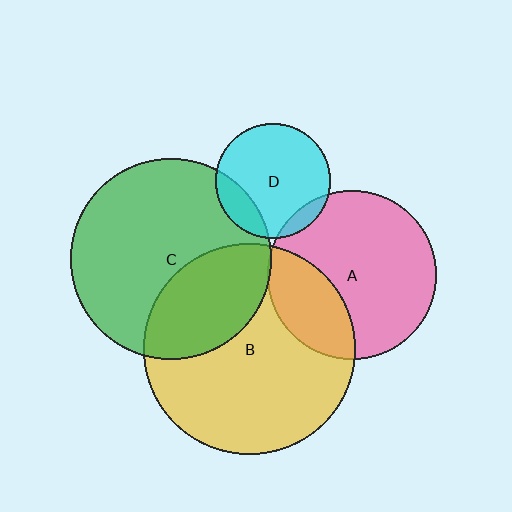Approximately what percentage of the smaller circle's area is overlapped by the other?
Approximately 10%.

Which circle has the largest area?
Circle B (yellow).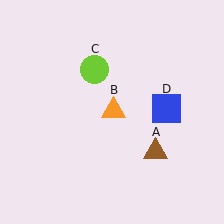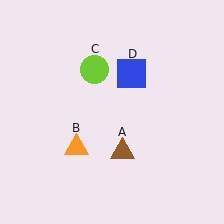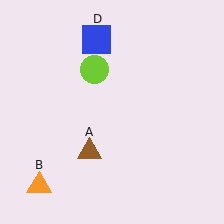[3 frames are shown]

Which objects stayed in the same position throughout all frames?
Lime circle (object C) remained stationary.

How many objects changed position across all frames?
3 objects changed position: brown triangle (object A), orange triangle (object B), blue square (object D).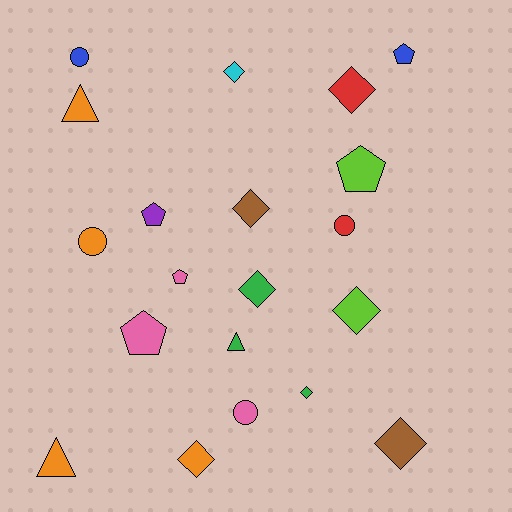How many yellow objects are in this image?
There are no yellow objects.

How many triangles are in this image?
There are 3 triangles.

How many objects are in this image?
There are 20 objects.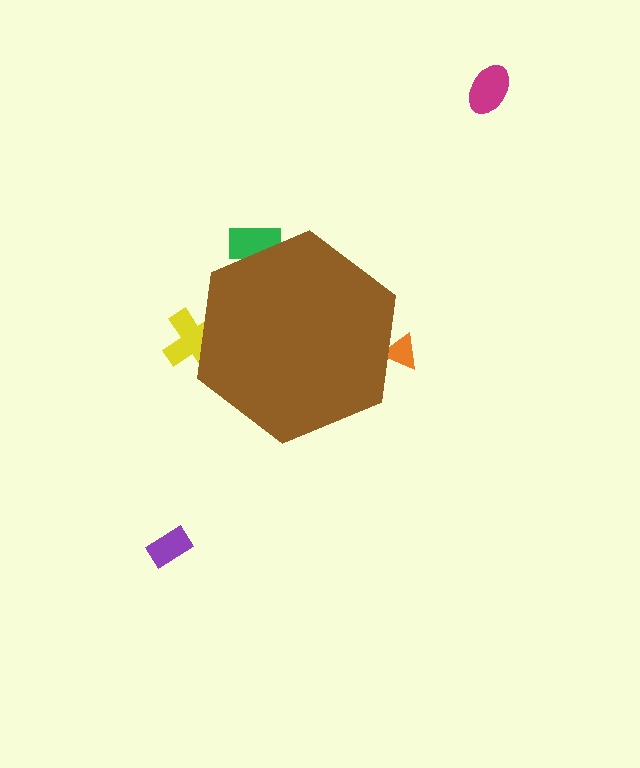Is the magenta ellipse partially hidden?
No, the magenta ellipse is fully visible.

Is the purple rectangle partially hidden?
No, the purple rectangle is fully visible.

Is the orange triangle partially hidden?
Yes, the orange triangle is partially hidden behind the brown hexagon.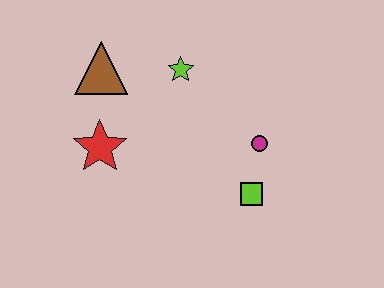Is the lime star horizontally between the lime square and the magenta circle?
No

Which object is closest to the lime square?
The magenta circle is closest to the lime square.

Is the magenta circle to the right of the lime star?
Yes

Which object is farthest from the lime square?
The brown triangle is farthest from the lime square.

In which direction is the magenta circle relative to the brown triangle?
The magenta circle is to the right of the brown triangle.